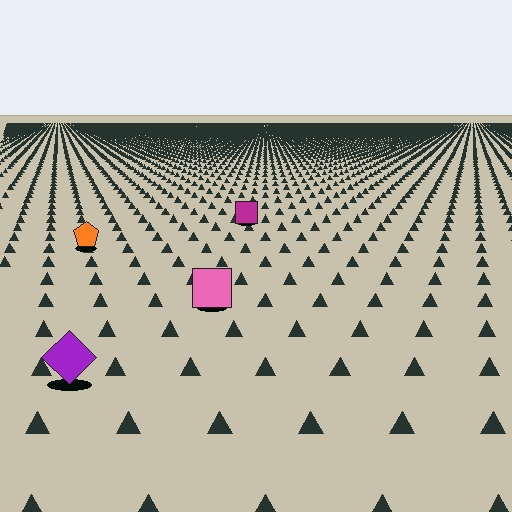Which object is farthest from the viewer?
The magenta square is farthest from the viewer. It appears smaller and the ground texture around it is denser.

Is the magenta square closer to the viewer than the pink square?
No. The pink square is closer — you can tell from the texture gradient: the ground texture is coarser near it.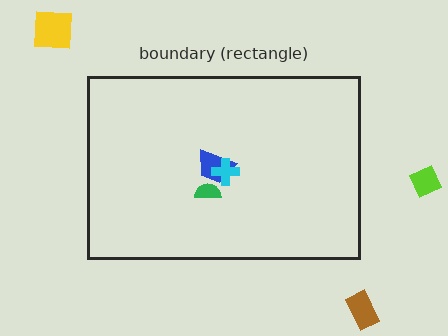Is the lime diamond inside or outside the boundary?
Outside.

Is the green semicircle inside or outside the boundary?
Inside.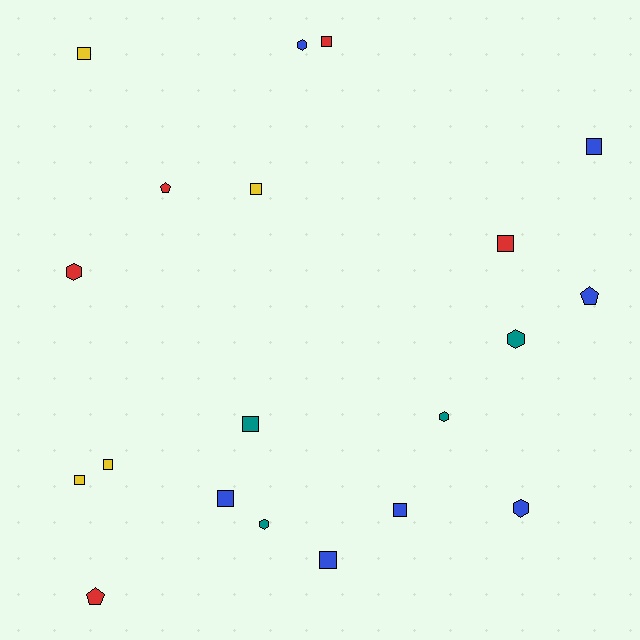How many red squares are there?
There are 2 red squares.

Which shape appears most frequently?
Square, with 11 objects.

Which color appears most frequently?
Blue, with 7 objects.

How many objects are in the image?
There are 20 objects.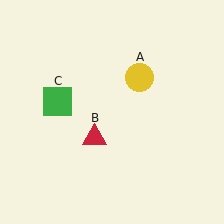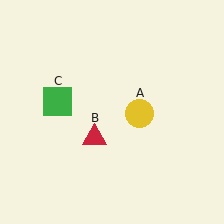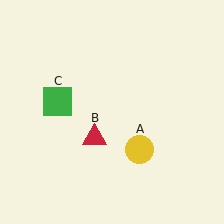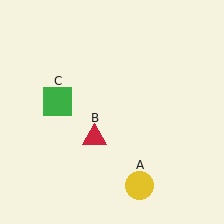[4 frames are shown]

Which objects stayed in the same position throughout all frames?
Red triangle (object B) and green square (object C) remained stationary.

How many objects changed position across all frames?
1 object changed position: yellow circle (object A).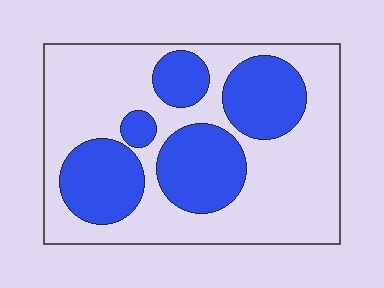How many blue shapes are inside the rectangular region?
5.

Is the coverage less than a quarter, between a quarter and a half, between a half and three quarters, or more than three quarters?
Between a quarter and a half.